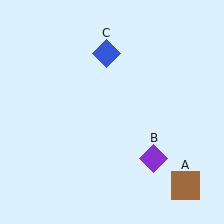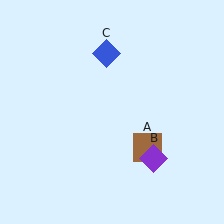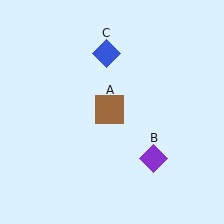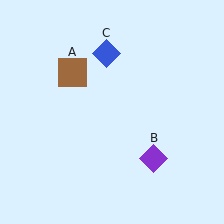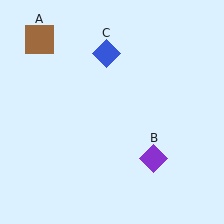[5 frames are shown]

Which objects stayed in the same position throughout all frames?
Purple diamond (object B) and blue diamond (object C) remained stationary.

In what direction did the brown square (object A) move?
The brown square (object A) moved up and to the left.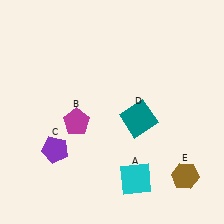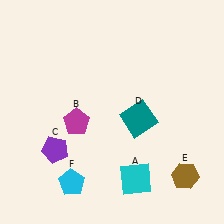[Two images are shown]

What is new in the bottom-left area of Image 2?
A cyan pentagon (F) was added in the bottom-left area of Image 2.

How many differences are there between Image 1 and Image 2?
There is 1 difference between the two images.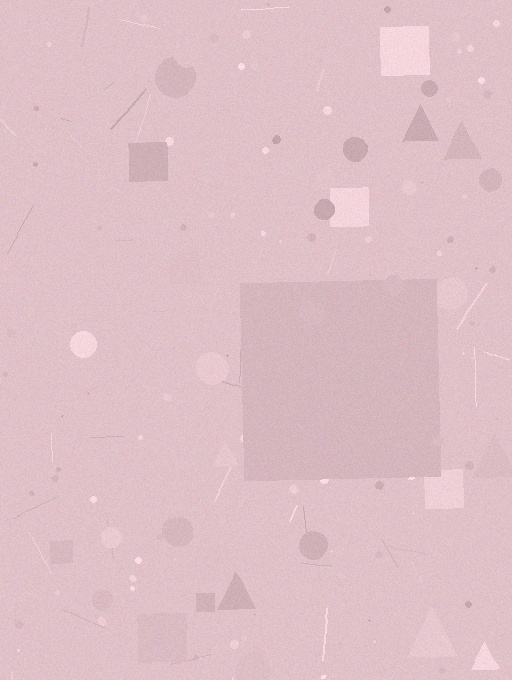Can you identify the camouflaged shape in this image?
The camouflaged shape is a square.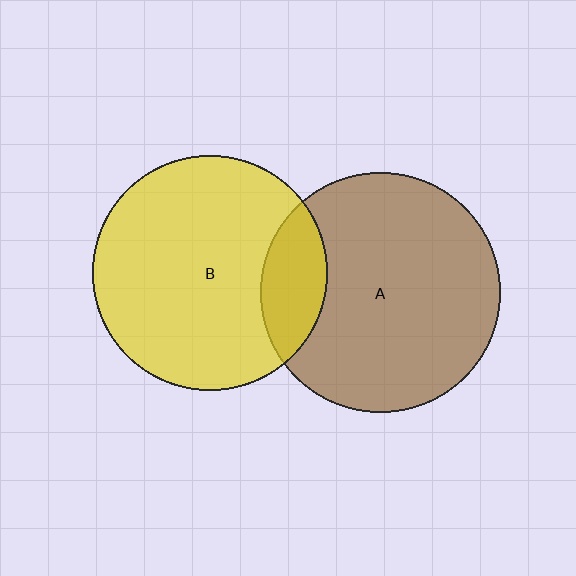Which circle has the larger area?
Circle A (brown).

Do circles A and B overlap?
Yes.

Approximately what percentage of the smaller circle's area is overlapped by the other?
Approximately 15%.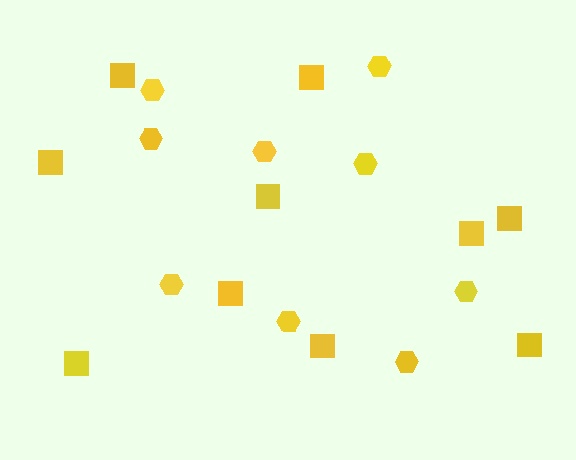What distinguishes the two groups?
There are 2 groups: one group of hexagons (9) and one group of squares (10).